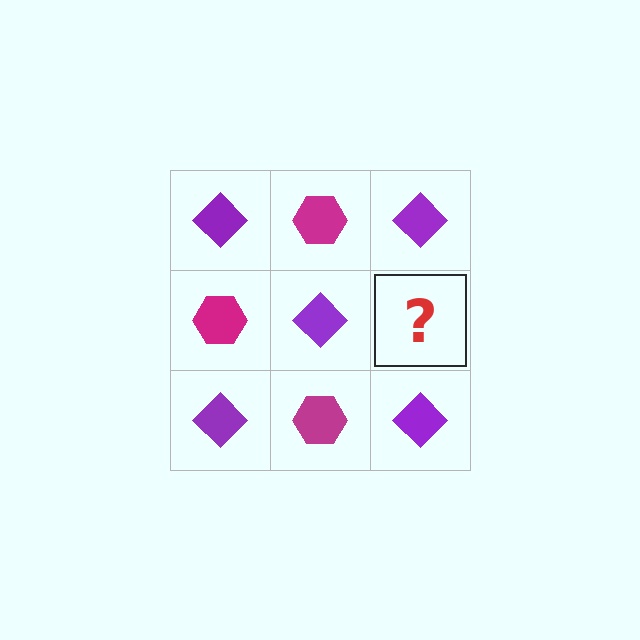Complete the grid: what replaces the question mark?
The question mark should be replaced with a magenta hexagon.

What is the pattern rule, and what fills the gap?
The rule is that it alternates purple diamond and magenta hexagon in a checkerboard pattern. The gap should be filled with a magenta hexagon.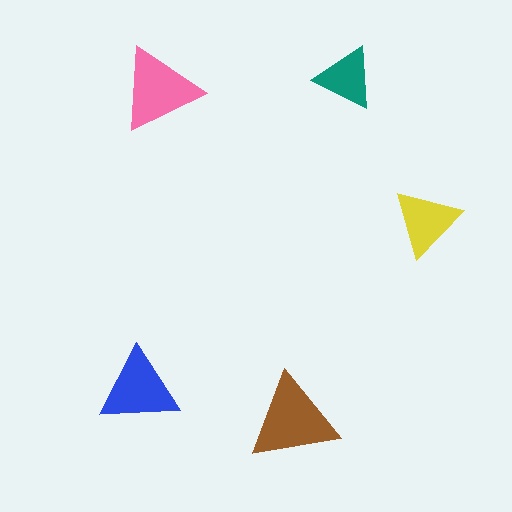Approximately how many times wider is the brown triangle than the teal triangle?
About 1.5 times wider.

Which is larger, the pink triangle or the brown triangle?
The brown one.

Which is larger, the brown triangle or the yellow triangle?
The brown one.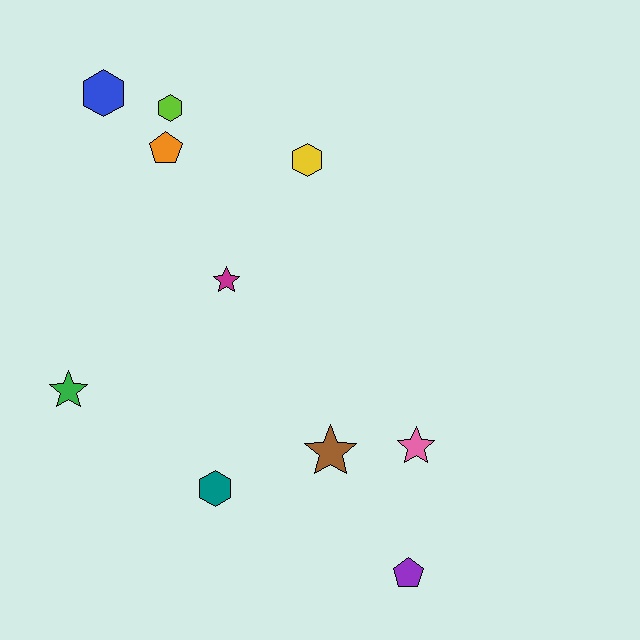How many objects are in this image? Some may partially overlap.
There are 10 objects.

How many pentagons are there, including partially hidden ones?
There are 2 pentagons.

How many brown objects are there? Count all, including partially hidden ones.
There is 1 brown object.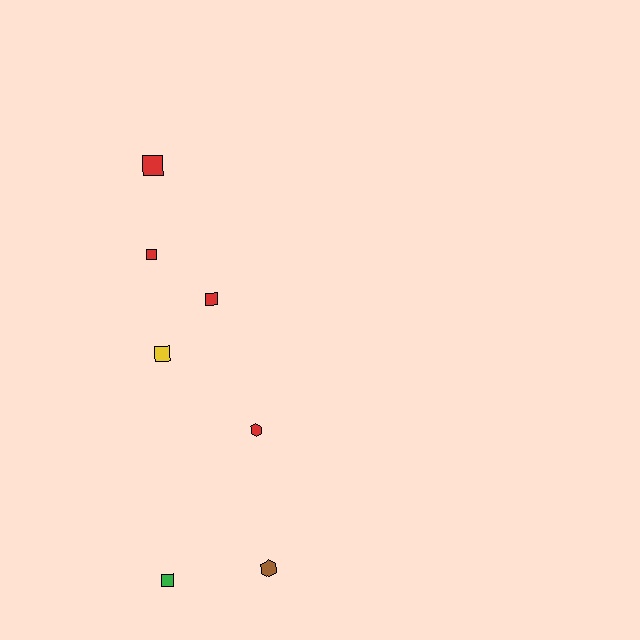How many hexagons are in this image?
There are 2 hexagons.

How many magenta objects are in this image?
There are no magenta objects.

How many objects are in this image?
There are 7 objects.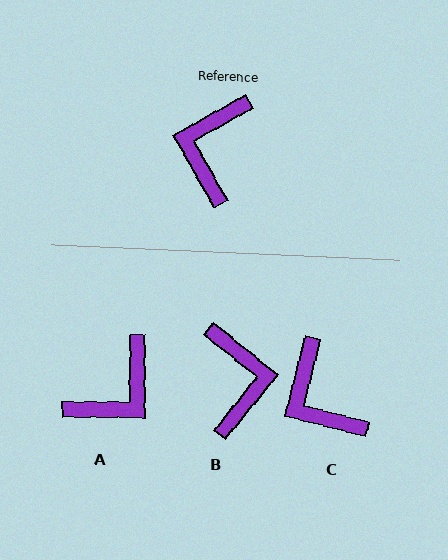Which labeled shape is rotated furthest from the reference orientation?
B, about 158 degrees away.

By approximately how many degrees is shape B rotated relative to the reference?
Approximately 158 degrees clockwise.